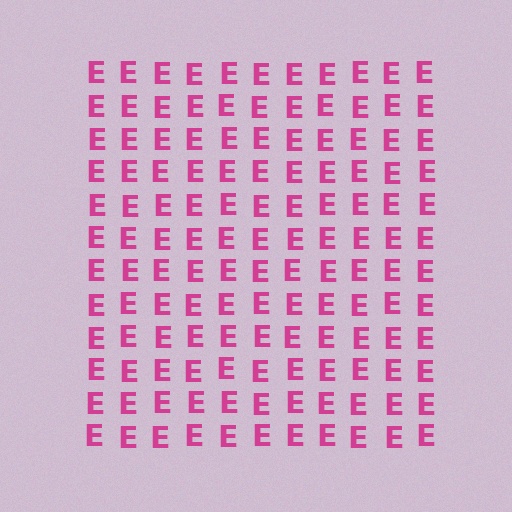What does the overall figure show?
The overall figure shows a square.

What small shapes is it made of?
It is made of small letter E's.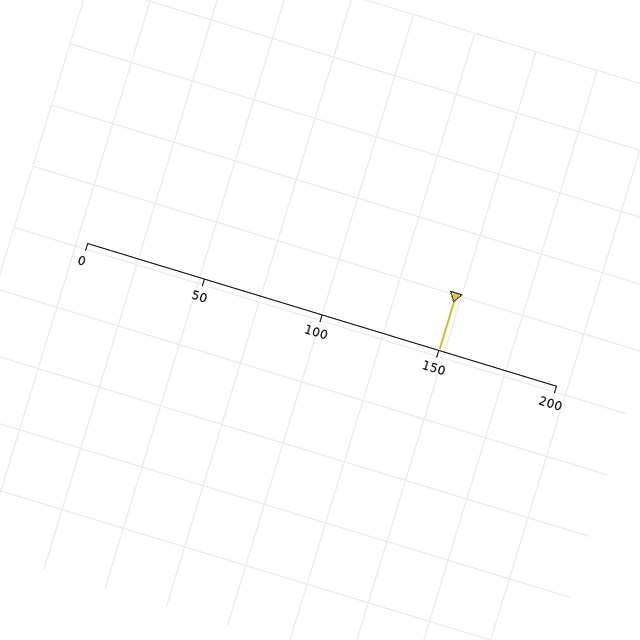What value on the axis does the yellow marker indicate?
The marker indicates approximately 150.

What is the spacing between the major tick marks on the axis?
The major ticks are spaced 50 apart.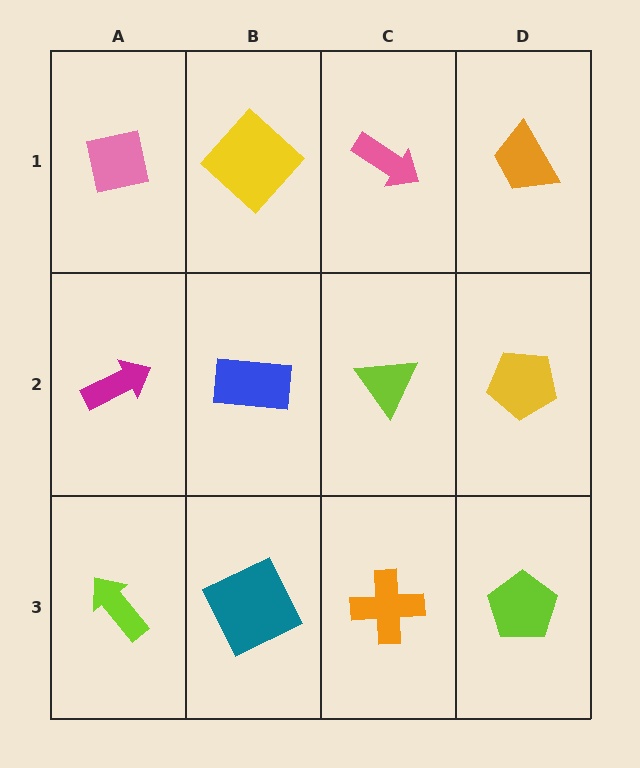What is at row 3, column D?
A lime pentagon.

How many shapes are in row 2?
4 shapes.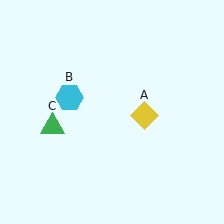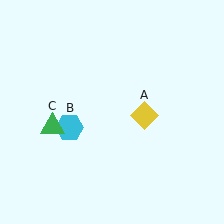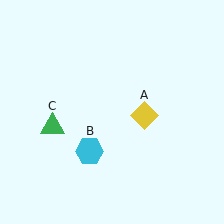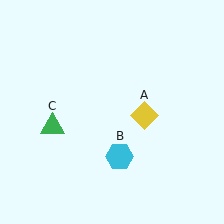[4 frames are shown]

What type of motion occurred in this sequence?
The cyan hexagon (object B) rotated counterclockwise around the center of the scene.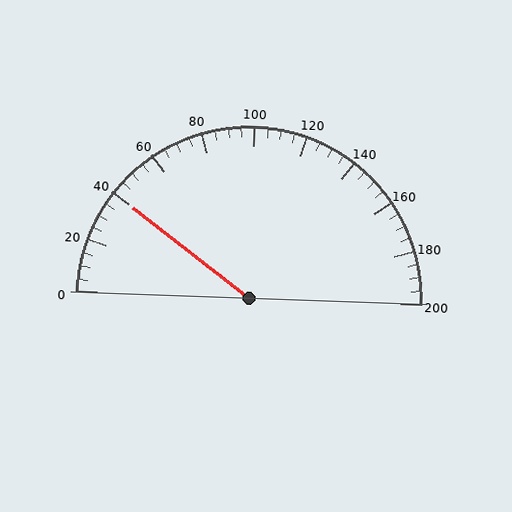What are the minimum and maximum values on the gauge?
The gauge ranges from 0 to 200.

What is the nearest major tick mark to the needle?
The nearest major tick mark is 40.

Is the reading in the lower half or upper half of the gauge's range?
The reading is in the lower half of the range (0 to 200).